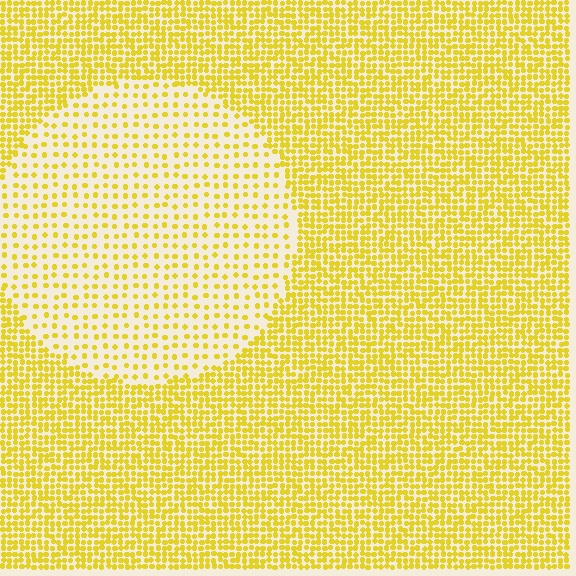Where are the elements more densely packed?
The elements are more densely packed outside the circle boundary.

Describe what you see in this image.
The image contains small yellow elements arranged at two different densities. A circle-shaped region is visible where the elements are less densely packed than the surrounding area.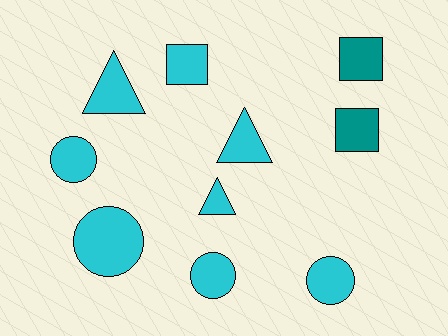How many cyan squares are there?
There is 1 cyan square.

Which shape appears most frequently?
Circle, with 4 objects.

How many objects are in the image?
There are 10 objects.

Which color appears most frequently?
Cyan, with 8 objects.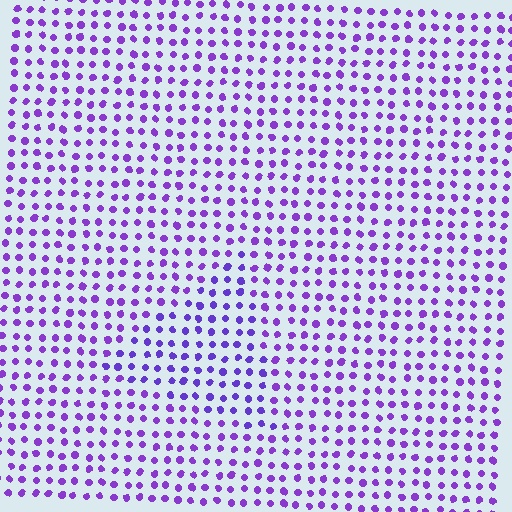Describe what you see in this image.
The image is filled with small purple elements in a uniform arrangement. A triangle-shaped region is visible where the elements are tinted to a slightly different hue, forming a subtle color boundary.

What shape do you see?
I see a triangle.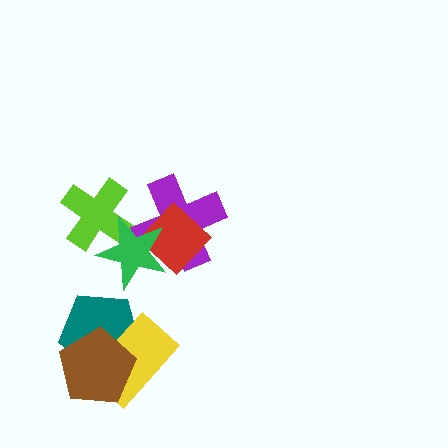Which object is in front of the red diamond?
The green star is in front of the red diamond.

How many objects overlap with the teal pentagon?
2 objects overlap with the teal pentagon.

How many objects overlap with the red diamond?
2 objects overlap with the red diamond.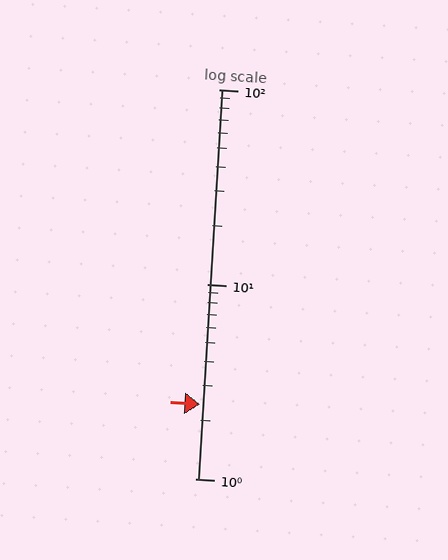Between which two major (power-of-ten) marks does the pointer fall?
The pointer is between 1 and 10.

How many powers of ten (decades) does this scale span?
The scale spans 2 decades, from 1 to 100.